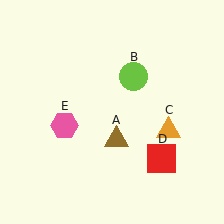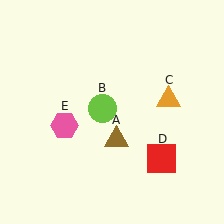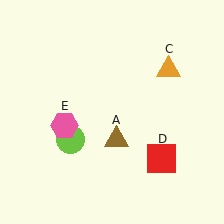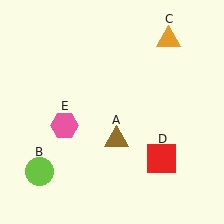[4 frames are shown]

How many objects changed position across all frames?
2 objects changed position: lime circle (object B), orange triangle (object C).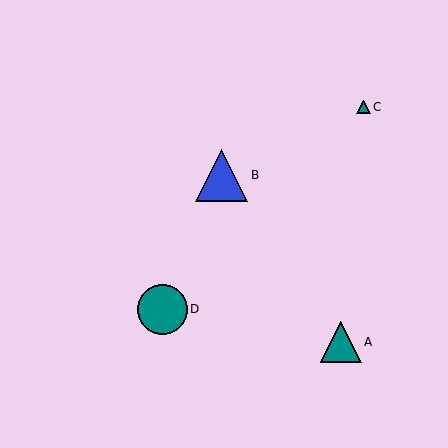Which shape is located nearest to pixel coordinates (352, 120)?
The teal triangle (labeled C) at (363, 107) is nearest to that location.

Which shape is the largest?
The blue triangle (labeled B) is the largest.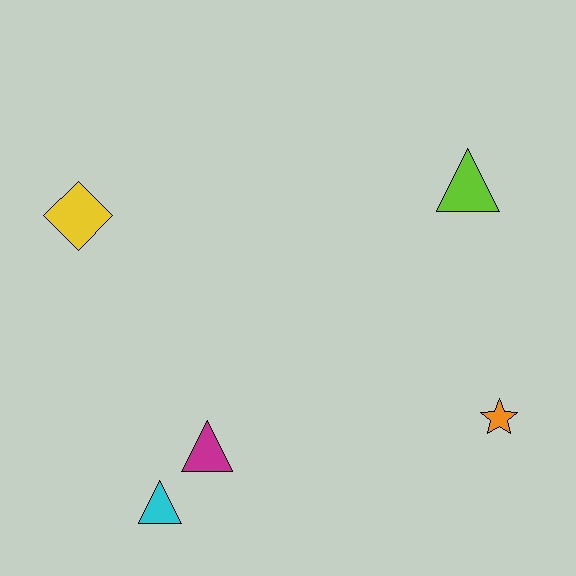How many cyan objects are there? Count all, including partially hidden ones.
There is 1 cyan object.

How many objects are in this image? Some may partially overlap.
There are 5 objects.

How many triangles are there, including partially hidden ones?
There are 3 triangles.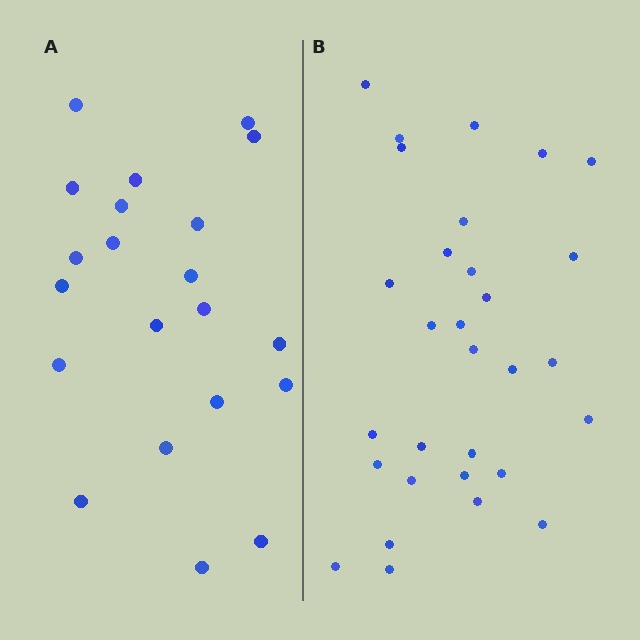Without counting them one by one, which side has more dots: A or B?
Region B (the right region) has more dots.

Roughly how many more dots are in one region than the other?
Region B has roughly 8 or so more dots than region A.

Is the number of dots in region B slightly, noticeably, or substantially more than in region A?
Region B has noticeably more, but not dramatically so. The ratio is roughly 1.4 to 1.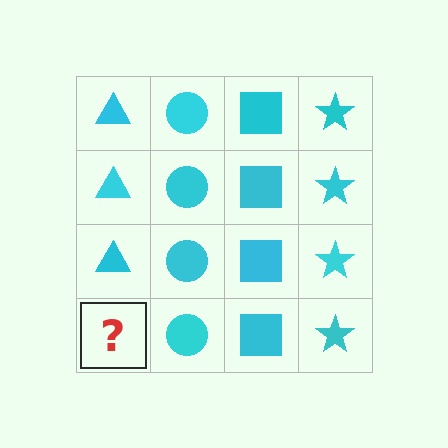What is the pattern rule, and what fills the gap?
The rule is that each column has a consistent shape. The gap should be filled with a cyan triangle.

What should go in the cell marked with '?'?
The missing cell should contain a cyan triangle.